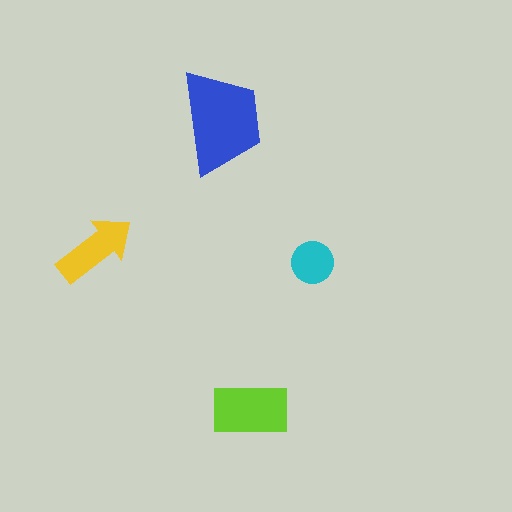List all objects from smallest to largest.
The cyan circle, the yellow arrow, the lime rectangle, the blue trapezoid.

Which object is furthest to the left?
The yellow arrow is leftmost.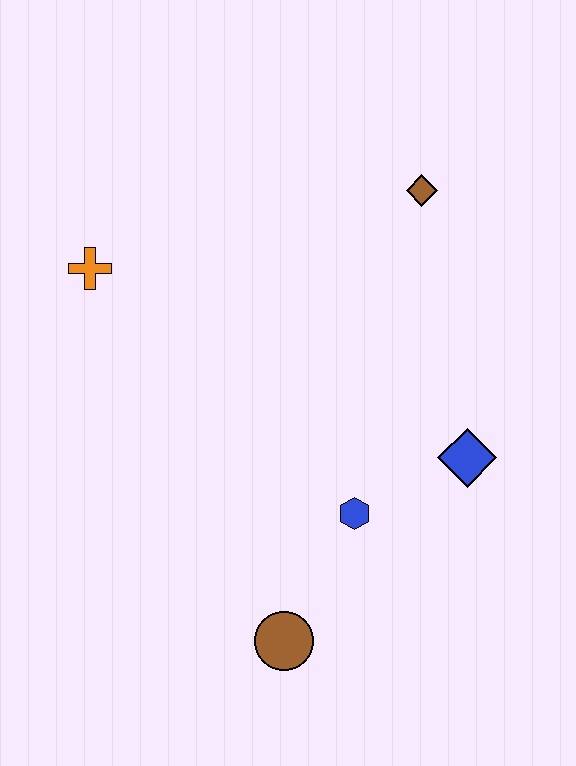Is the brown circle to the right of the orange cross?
Yes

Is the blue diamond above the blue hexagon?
Yes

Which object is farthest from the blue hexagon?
The orange cross is farthest from the blue hexagon.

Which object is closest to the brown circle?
The blue hexagon is closest to the brown circle.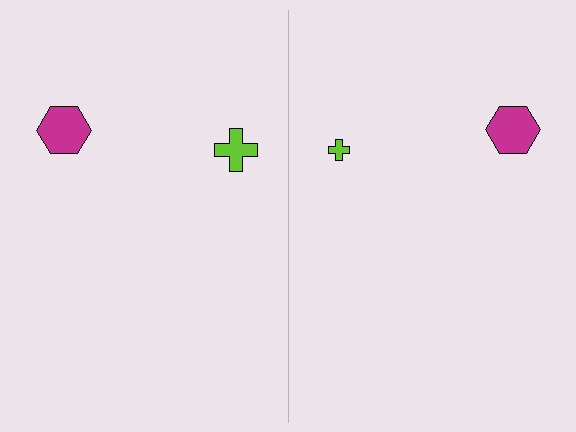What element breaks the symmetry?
The lime cross on the right side has a different size than its mirror counterpart.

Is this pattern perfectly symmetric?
No, the pattern is not perfectly symmetric. The lime cross on the right side has a different size than its mirror counterpart.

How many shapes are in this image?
There are 4 shapes in this image.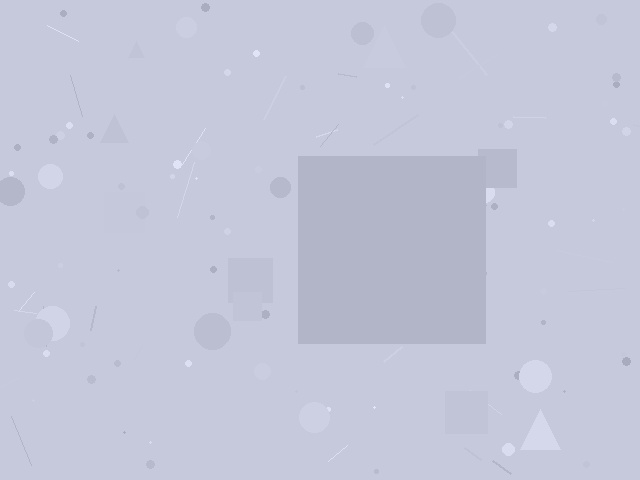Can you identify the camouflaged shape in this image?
The camouflaged shape is a square.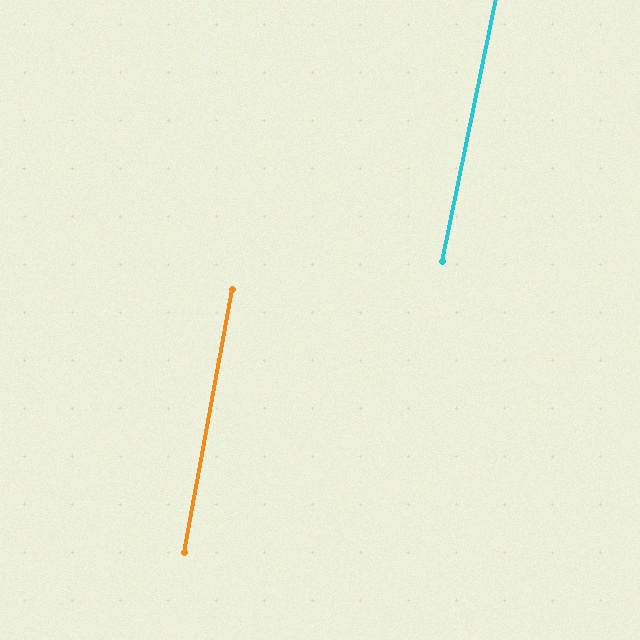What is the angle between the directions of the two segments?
Approximately 1 degree.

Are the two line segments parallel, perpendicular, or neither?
Parallel — their directions differ by only 1.3°.